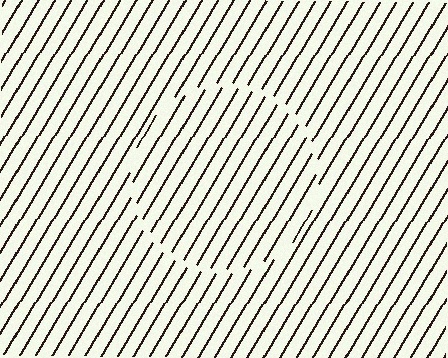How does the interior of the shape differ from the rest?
The interior of the shape contains the same grating, shifted by half a period — the contour is defined by the phase discontinuity where line-ends from the inner and outer gratings abut.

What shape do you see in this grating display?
An illusory circle. The interior of the shape contains the same grating, shifted by half a period — the contour is defined by the phase discontinuity where line-ends from the inner and outer gratings abut.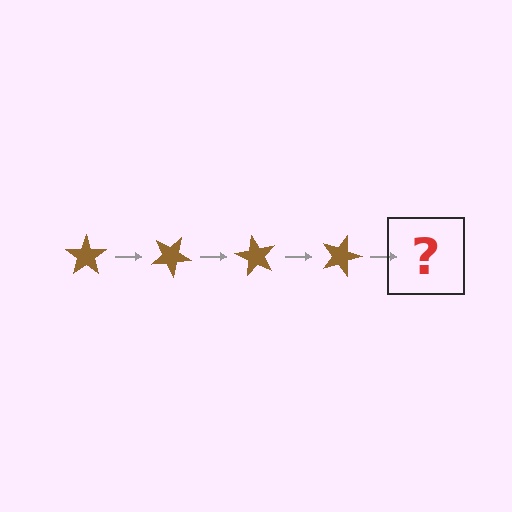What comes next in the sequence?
The next element should be a brown star rotated 120 degrees.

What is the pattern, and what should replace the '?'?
The pattern is that the star rotates 30 degrees each step. The '?' should be a brown star rotated 120 degrees.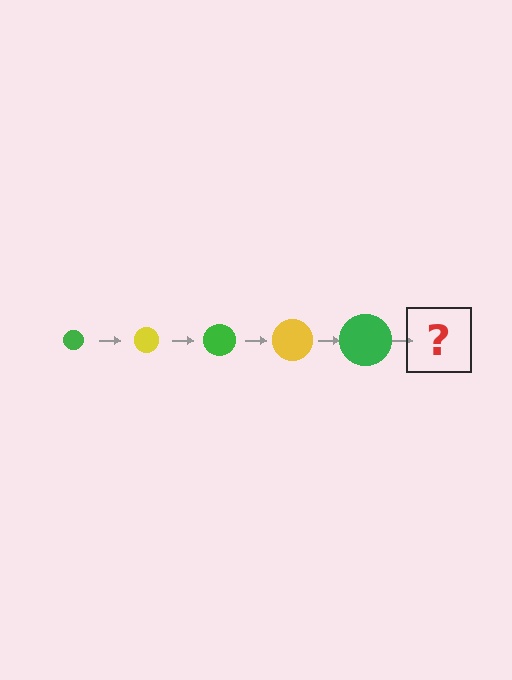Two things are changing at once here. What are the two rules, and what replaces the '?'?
The two rules are that the circle grows larger each step and the color cycles through green and yellow. The '?' should be a yellow circle, larger than the previous one.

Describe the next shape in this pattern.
It should be a yellow circle, larger than the previous one.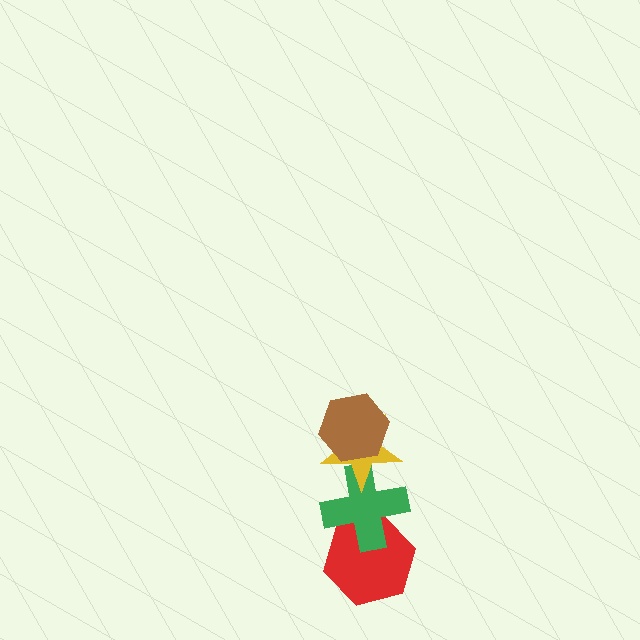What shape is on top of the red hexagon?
The green cross is on top of the red hexagon.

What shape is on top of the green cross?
The yellow star is on top of the green cross.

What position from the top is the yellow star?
The yellow star is 2nd from the top.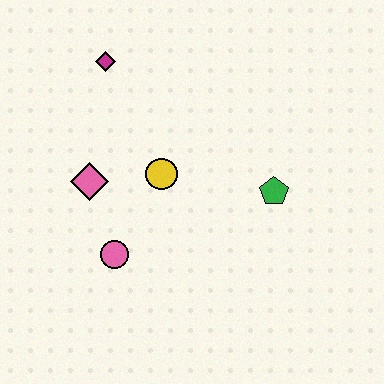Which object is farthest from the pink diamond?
The green pentagon is farthest from the pink diamond.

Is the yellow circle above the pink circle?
Yes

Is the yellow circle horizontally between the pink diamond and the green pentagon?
Yes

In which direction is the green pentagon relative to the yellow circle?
The green pentagon is to the right of the yellow circle.